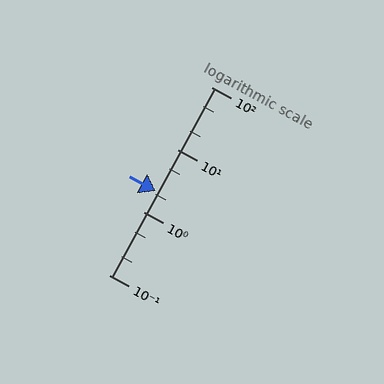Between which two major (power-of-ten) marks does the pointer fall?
The pointer is between 1 and 10.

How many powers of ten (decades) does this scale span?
The scale spans 3 decades, from 0.1 to 100.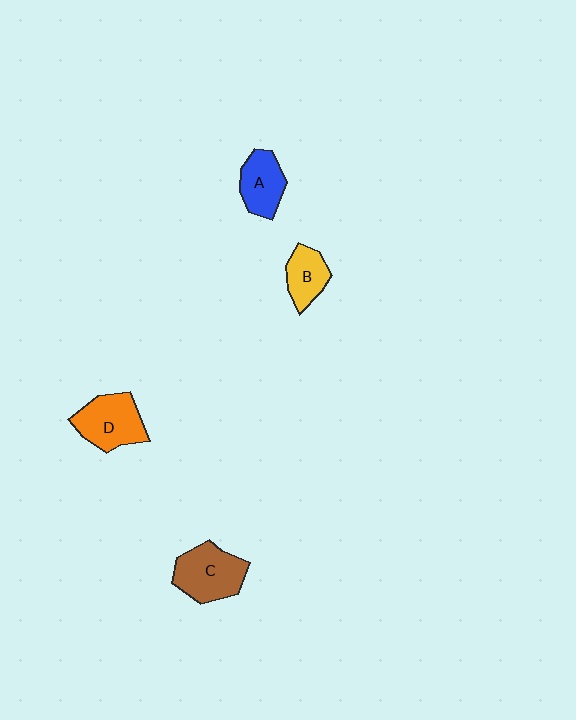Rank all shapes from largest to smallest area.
From largest to smallest: C (brown), D (orange), A (blue), B (yellow).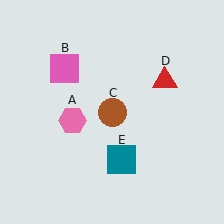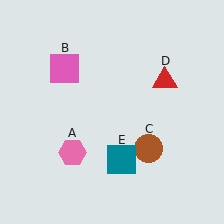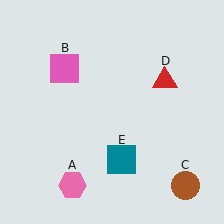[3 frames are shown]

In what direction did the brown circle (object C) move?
The brown circle (object C) moved down and to the right.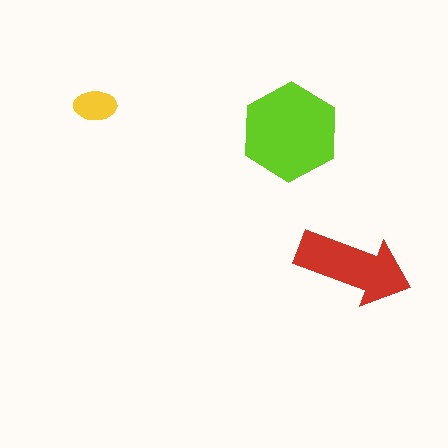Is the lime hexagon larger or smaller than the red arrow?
Larger.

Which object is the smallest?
The yellow ellipse.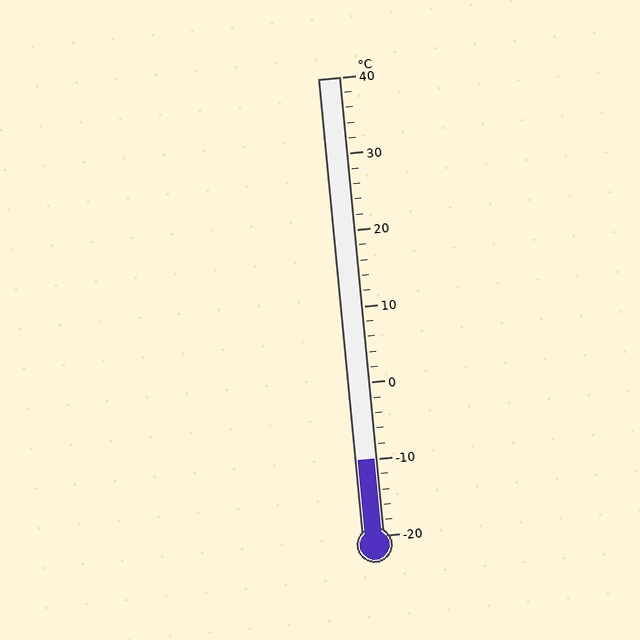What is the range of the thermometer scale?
The thermometer scale ranges from -20°C to 40°C.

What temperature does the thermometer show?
The thermometer shows approximately -10°C.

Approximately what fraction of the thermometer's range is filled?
The thermometer is filled to approximately 15% of its range.